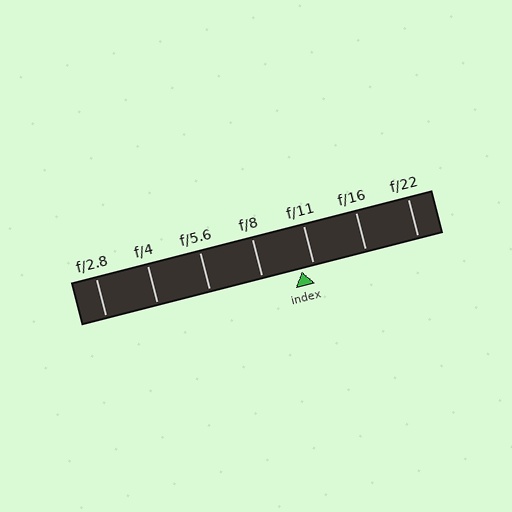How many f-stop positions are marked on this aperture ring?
There are 7 f-stop positions marked.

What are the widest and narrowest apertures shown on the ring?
The widest aperture shown is f/2.8 and the narrowest is f/22.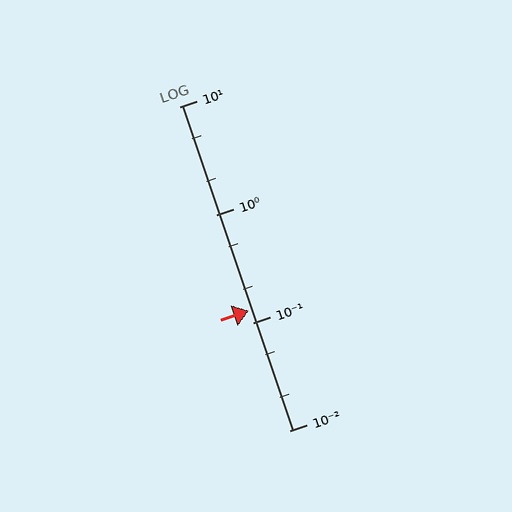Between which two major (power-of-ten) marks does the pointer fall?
The pointer is between 0.1 and 1.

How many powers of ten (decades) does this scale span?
The scale spans 3 decades, from 0.01 to 10.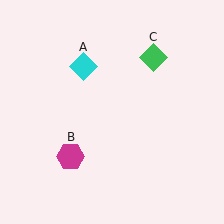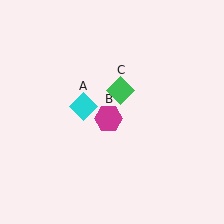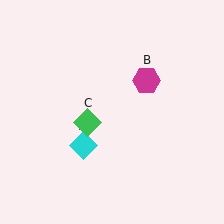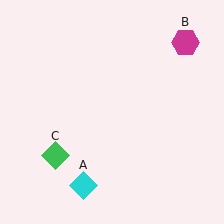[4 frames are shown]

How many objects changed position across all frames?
3 objects changed position: cyan diamond (object A), magenta hexagon (object B), green diamond (object C).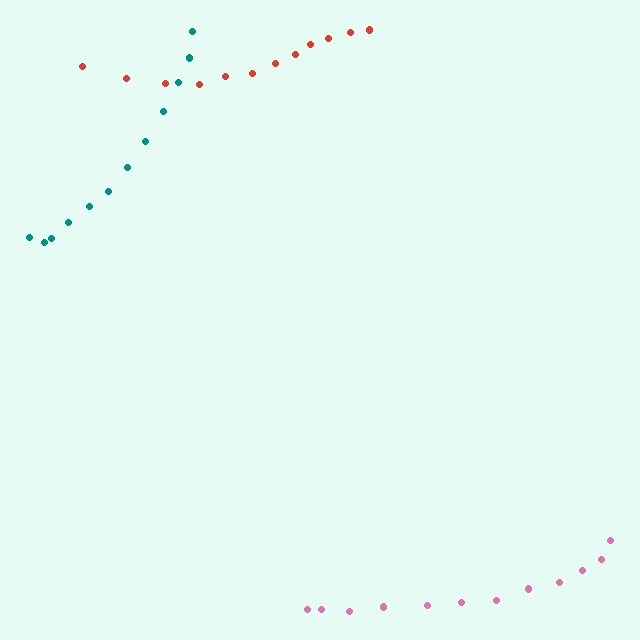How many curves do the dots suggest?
There are 3 distinct paths.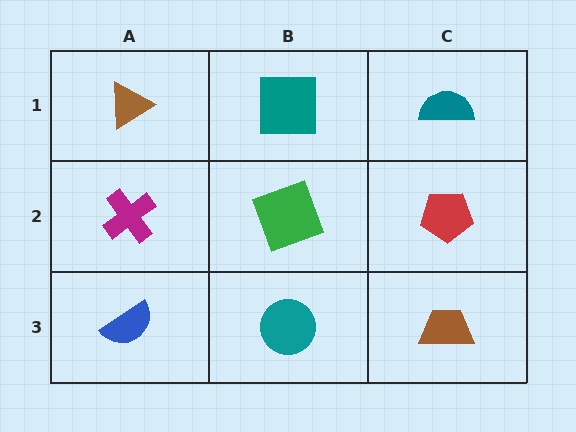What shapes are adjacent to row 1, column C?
A red pentagon (row 2, column C), a teal square (row 1, column B).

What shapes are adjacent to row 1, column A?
A magenta cross (row 2, column A), a teal square (row 1, column B).